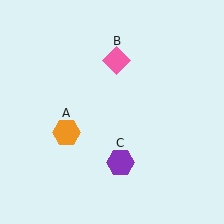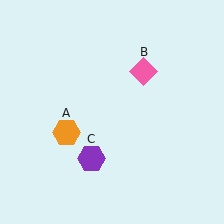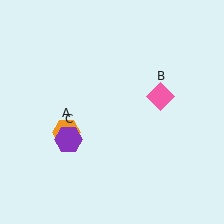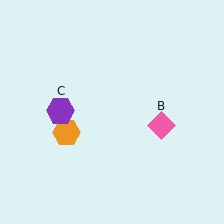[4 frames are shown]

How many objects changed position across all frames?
2 objects changed position: pink diamond (object B), purple hexagon (object C).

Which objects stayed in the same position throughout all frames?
Orange hexagon (object A) remained stationary.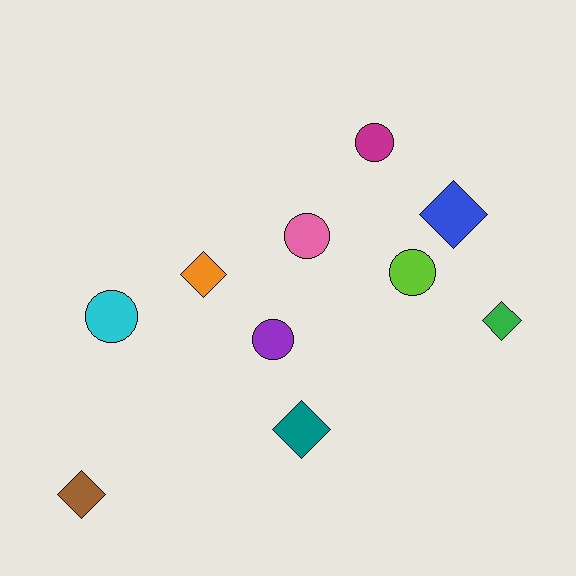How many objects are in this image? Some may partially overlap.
There are 10 objects.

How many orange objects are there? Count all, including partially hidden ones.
There is 1 orange object.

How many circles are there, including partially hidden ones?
There are 5 circles.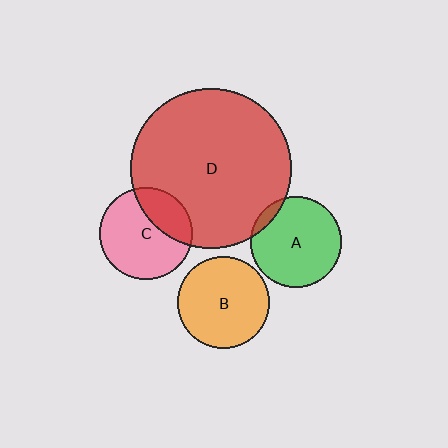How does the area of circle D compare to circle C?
Approximately 3.0 times.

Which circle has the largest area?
Circle D (red).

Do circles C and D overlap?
Yes.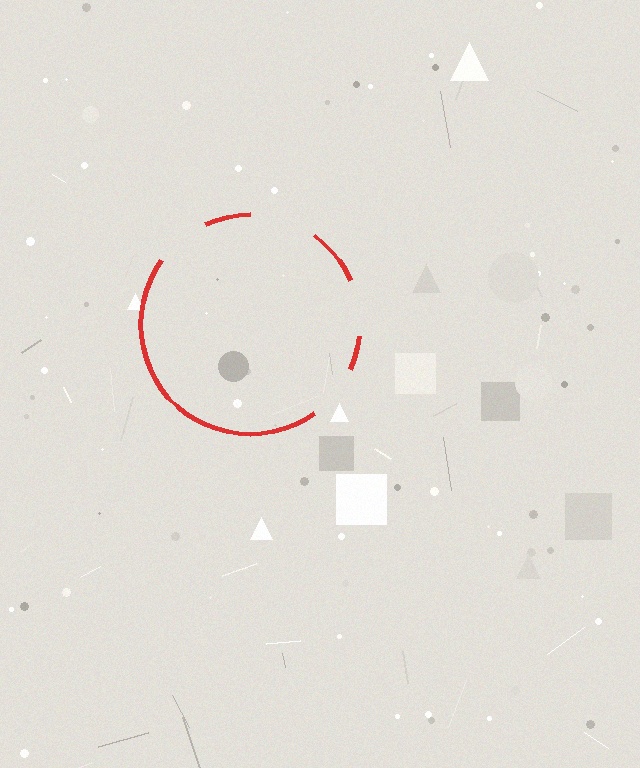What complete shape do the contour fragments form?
The contour fragments form a circle.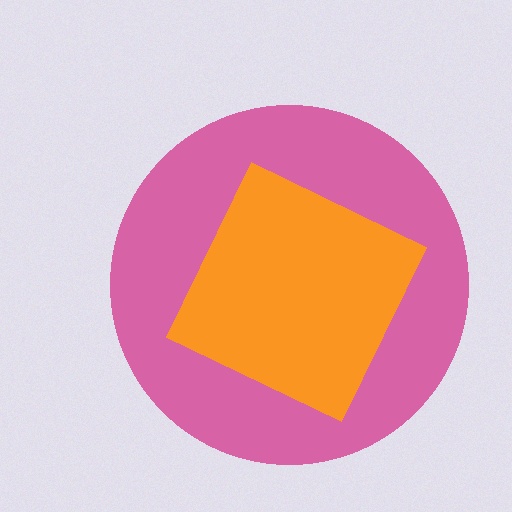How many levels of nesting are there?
2.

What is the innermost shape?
The orange diamond.